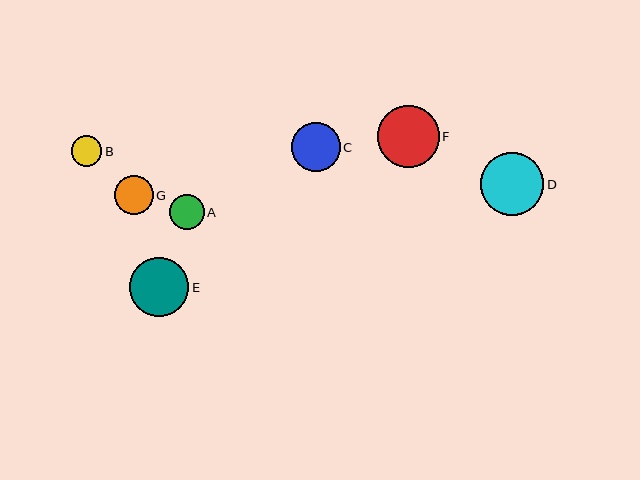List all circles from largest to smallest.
From largest to smallest: D, F, E, C, G, A, B.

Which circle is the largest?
Circle D is the largest with a size of approximately 63 pixels.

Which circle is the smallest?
Circle B is the smallest with a size of approximately 30 pixels.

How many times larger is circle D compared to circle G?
Circle D is approximately 1.6 times the size of circle G.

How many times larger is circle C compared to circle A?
Circle C is approximately 1.4 times the size of circle A.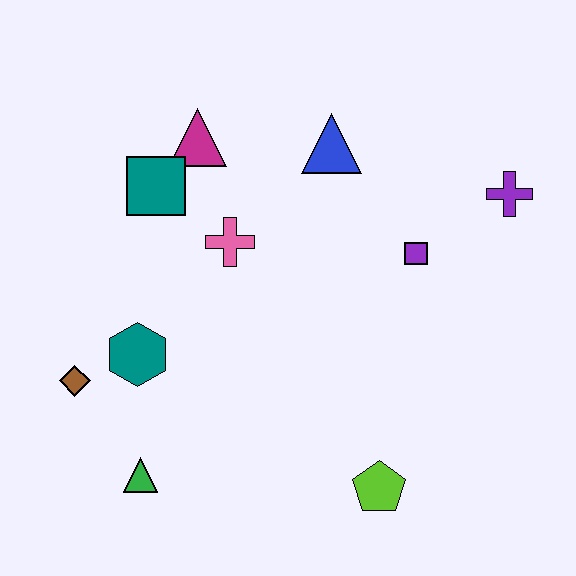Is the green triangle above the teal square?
No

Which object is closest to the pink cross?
The teal square is closest to the pink cross.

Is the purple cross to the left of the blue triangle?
No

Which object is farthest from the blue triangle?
The green triangle is farthest from the blue triangle.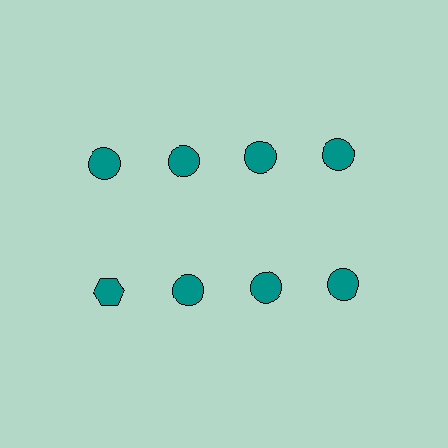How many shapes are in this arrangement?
There are 8 shapes arranged in a grid pattern.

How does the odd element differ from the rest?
It has a different shape: hexagon instead of circle.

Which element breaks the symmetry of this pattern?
The teal hexagon in the second row, leftmost column breaks the symmetry. All other shapes are teal circles.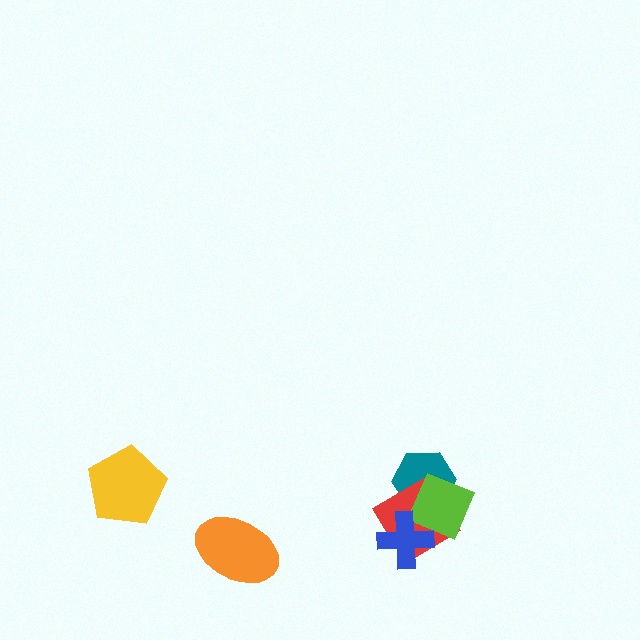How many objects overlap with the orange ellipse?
0 objects overlap with the orange ellipse.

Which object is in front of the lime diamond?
The blue cross is in front of the lime diamond.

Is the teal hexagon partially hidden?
Yes, it is partially covered by another shape.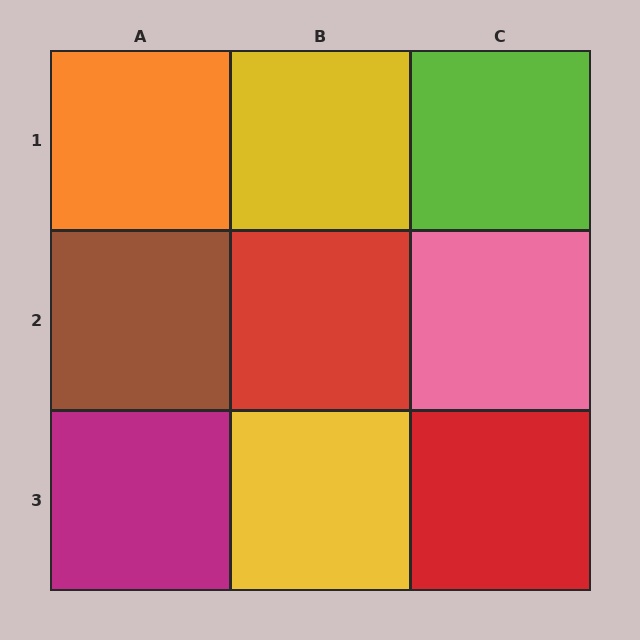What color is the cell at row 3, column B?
Yellow.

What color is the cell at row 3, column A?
Magenta.